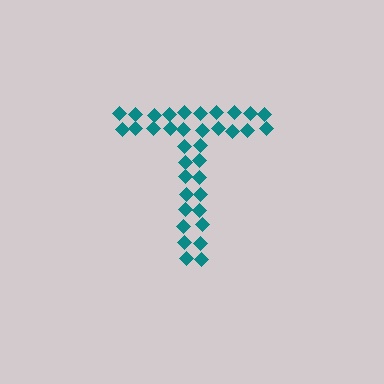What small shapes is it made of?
It is made of small diamonds.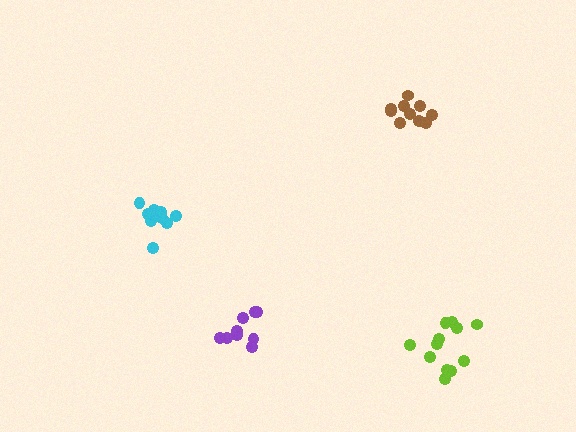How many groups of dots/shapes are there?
There are 4 groups.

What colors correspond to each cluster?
The clusters are colored: purple, cyan, lime, brown.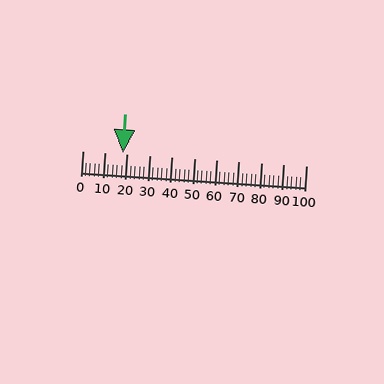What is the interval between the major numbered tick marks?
The major tick marks are spaced 10 units apart.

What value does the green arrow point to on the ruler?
The green arrow points to approximately 18.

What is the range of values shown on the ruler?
The ruler shows values from 0 to 100.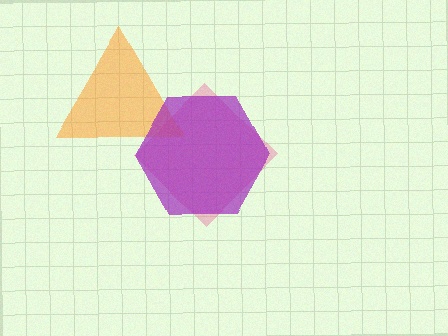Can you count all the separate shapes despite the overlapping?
Yes, there are 3 separate shapes.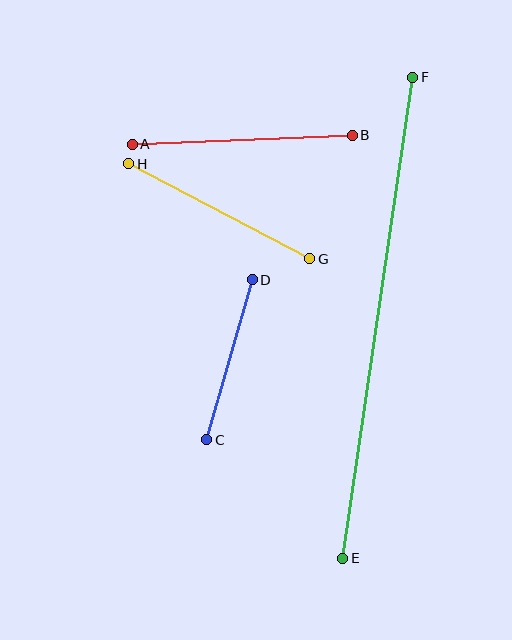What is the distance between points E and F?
The distance is approximately 486 pixels.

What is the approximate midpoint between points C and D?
The midpoint is at approximately (229, 360) pixels.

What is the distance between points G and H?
The distance is approximately 204 pixels.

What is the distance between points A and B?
The distance is approximately 220 pixels.